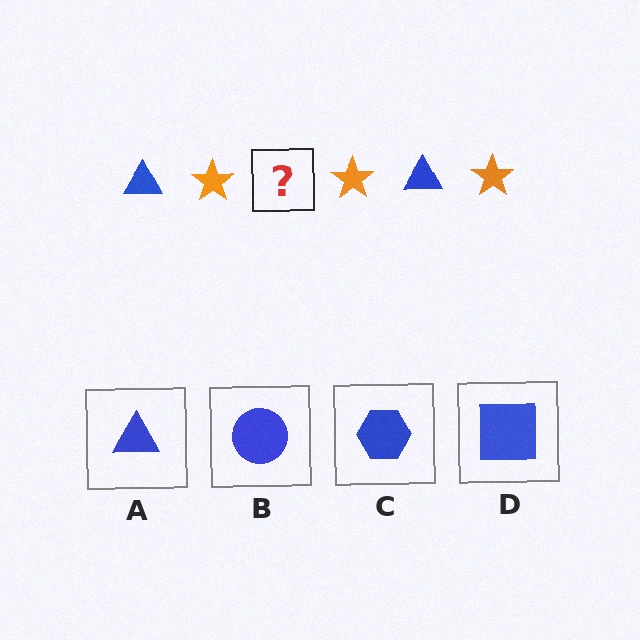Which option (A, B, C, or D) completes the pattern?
A.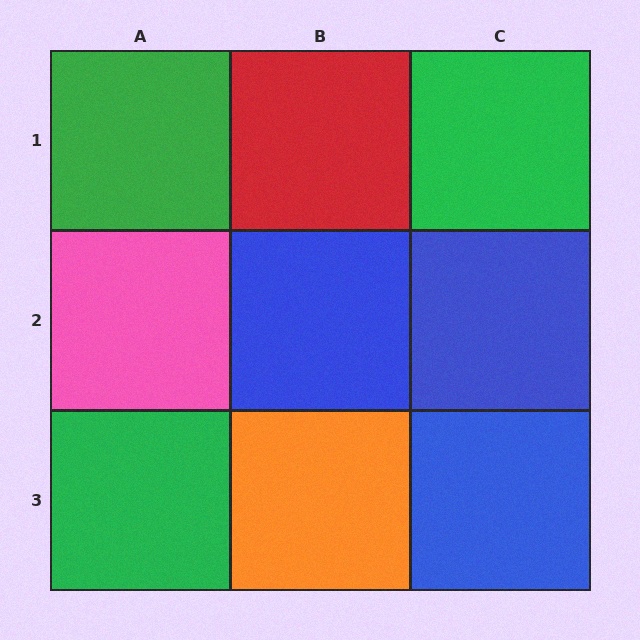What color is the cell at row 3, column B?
Orange.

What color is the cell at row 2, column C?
Blue.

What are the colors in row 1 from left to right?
Green, red, green.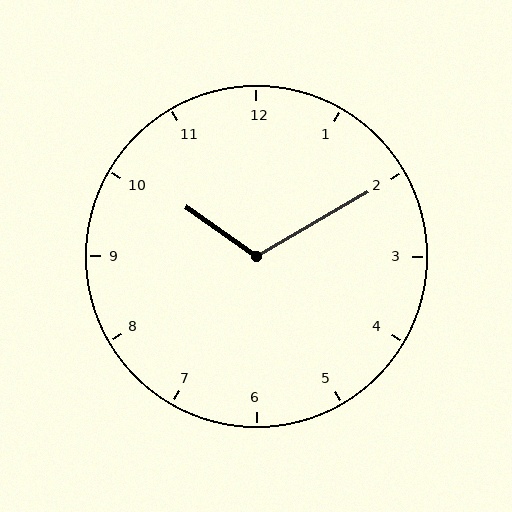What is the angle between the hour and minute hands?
Approximately 115 degrees.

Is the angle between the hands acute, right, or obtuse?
It is obtuse.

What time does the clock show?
10:10.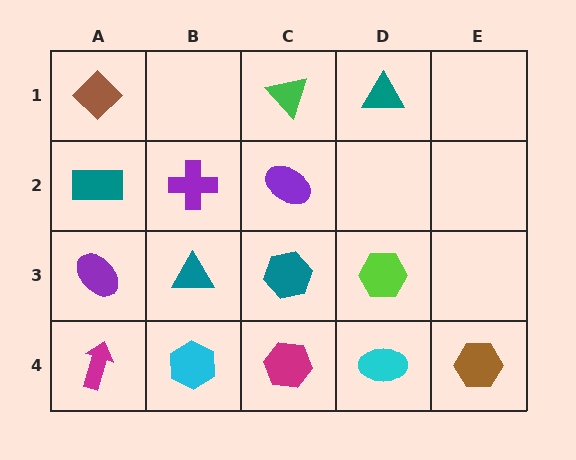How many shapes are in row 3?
4 shapes.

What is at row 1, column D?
A teal triangle.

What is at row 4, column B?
A cyan hexagon.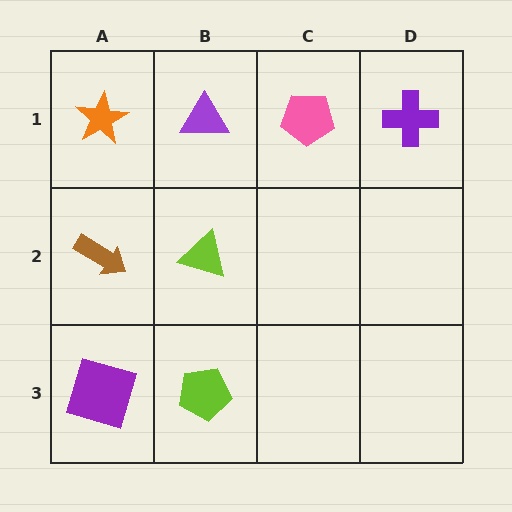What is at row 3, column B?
A lime pentagon.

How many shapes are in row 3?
2 shapes.